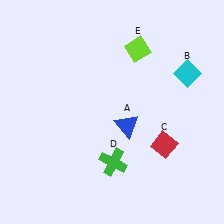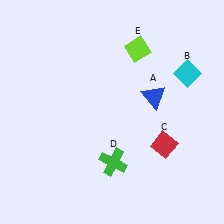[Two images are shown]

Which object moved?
The blue triangle (A) moved up.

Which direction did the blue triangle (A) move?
The blue triangle (A) moved up.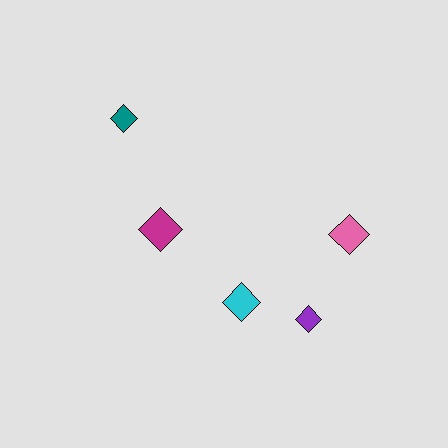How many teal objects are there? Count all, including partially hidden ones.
There is 1 teal object.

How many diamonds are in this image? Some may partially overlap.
There are 5 diamonds.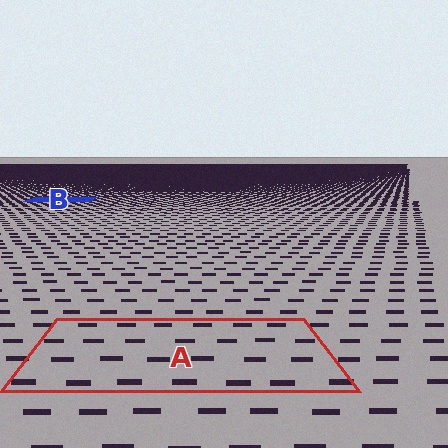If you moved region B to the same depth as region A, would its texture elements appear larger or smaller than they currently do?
They would appear larger. At a closer depth, the same texture elements are projected at a bigger on-screen size.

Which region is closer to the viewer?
Region A is closer. The texture elements there are larger and more spread out.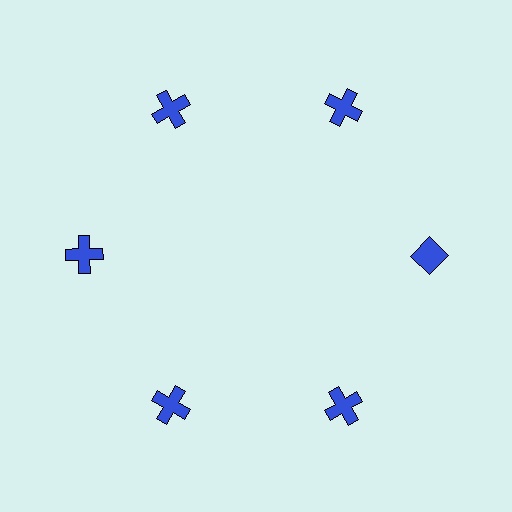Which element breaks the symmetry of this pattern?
The blue diamond at roughly the 3 o'clock position breaks the symmetry. All other shapes are blue crosses.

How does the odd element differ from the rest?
It has a different shape: diamond instead of cross.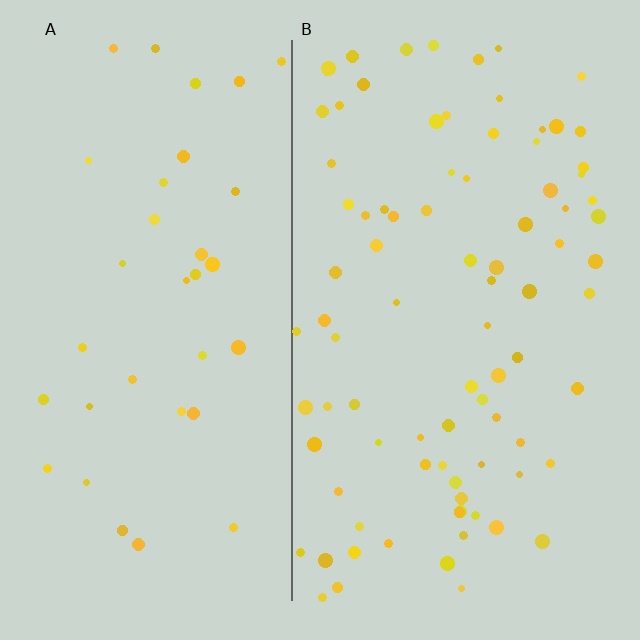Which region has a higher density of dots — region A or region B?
B (the right).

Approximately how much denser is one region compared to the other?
Approximately 2.5× — region B over region A.